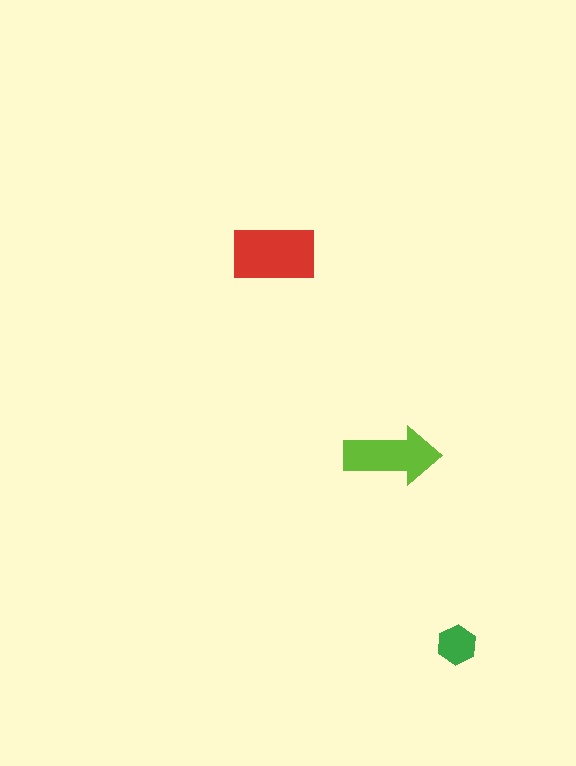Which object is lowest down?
The green hexagon is bottommost.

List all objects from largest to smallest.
The red rectangle, the lime arrow, the green hexagon.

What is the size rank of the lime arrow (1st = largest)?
2nd.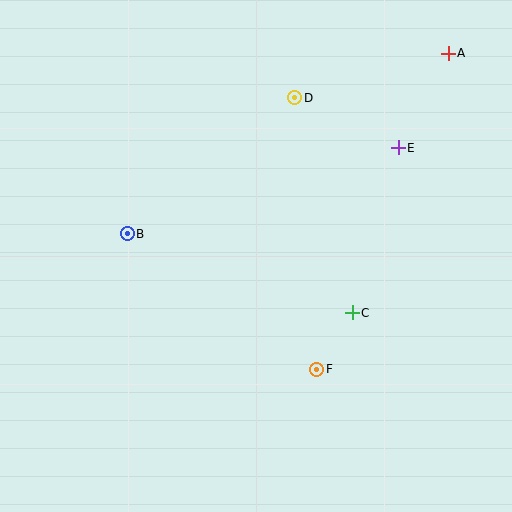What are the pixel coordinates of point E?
Point E is at (398, 148).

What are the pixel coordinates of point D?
Point D is at (295, 98).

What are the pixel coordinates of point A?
Point A is at (448, 53).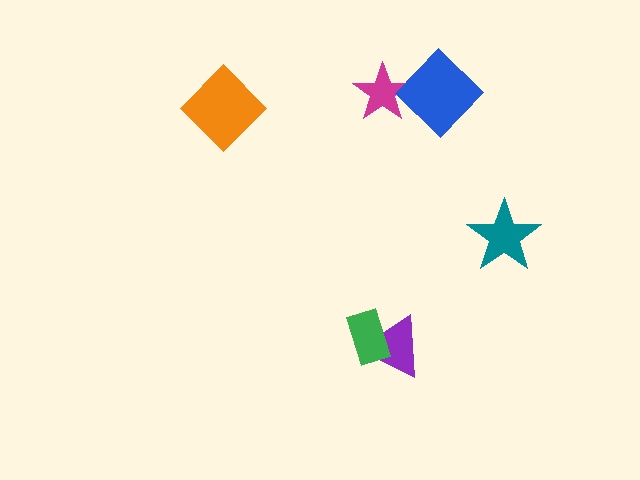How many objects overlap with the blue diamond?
0 objects overlap with the blue diamond.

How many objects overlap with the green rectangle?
1 object overlaps with the green rectangle.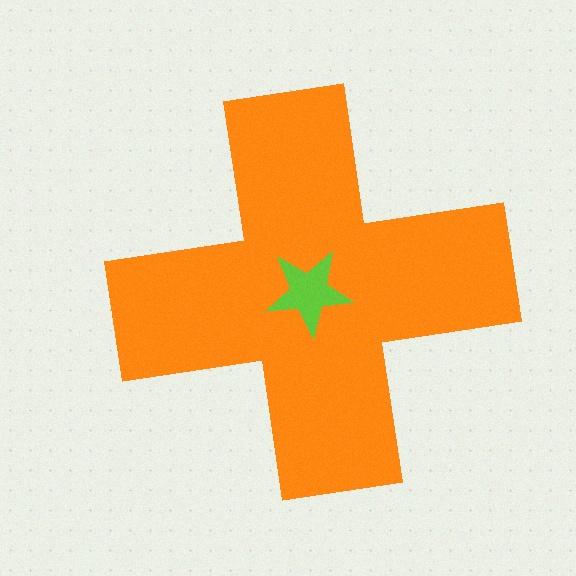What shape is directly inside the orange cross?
The lime star.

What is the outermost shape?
The orange cross.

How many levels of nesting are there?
2.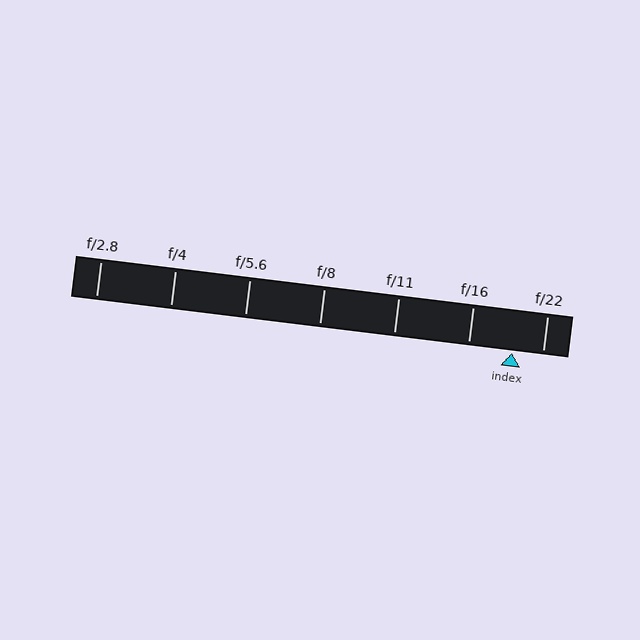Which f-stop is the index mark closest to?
The index mark is closest to f/22.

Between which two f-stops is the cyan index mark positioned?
The index mark is between f/16 and f/22.